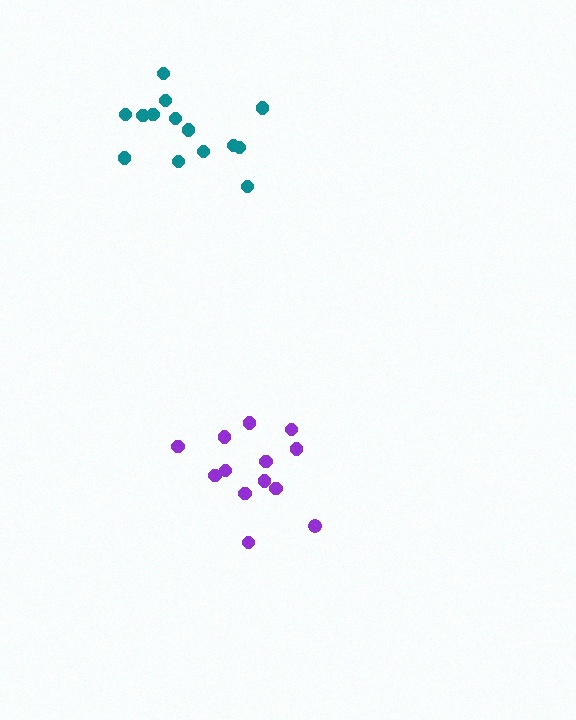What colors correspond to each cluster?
The clusters are colored: teal, purple.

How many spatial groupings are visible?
There are 2 spatial groupings.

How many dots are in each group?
Group 1: 14 dots, Group 2: 13 dots (27 total).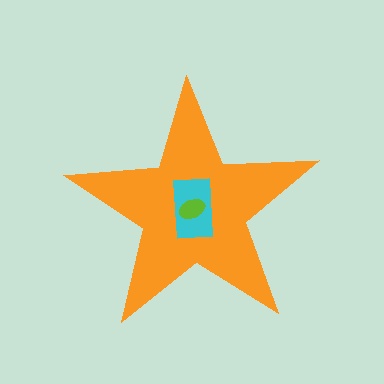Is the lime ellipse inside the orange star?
Yes.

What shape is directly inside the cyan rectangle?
The lime ellipse.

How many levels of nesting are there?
3.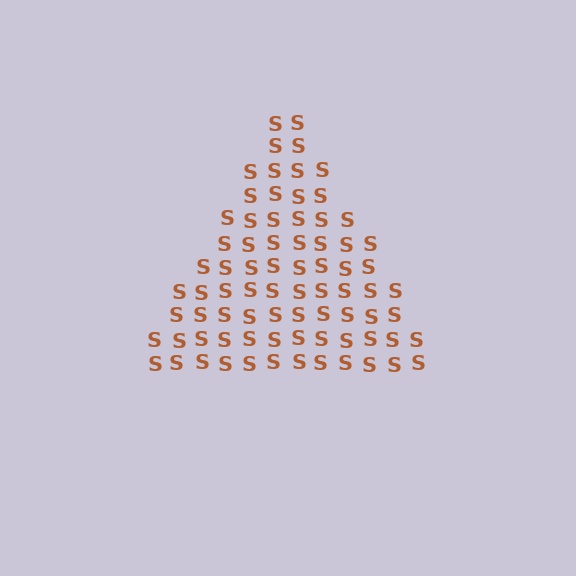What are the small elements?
The small elements are letter S's.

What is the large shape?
The large shape is a triangle.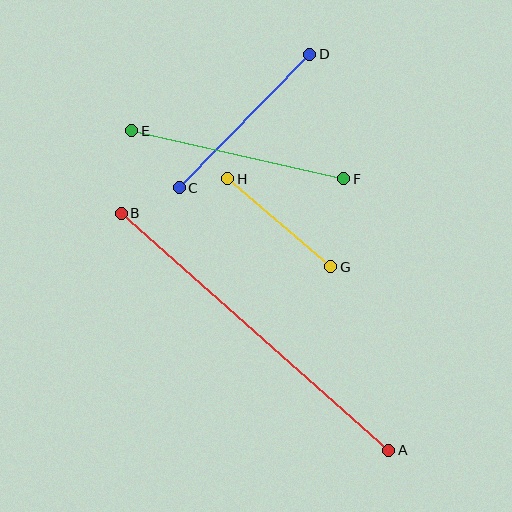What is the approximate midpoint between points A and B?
The midpoint is at approximately (255, 332) pixels.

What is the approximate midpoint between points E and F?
The midpoint is at approximately (238, 155) pixels.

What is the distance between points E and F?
The distance is approximately 217 pixels.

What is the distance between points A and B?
The distance is approximately 357 pixels.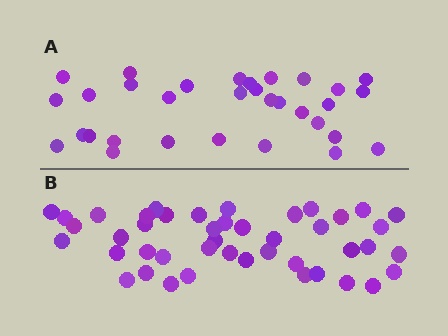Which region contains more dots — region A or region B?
Region B (the bottom region) has more dots.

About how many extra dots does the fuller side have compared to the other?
Region B has roughly 12 or so more dots than region A.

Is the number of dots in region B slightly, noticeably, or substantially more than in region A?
Region B has noticeably more, but not dramatically so. The ratio is roughly 1.4 to 1.